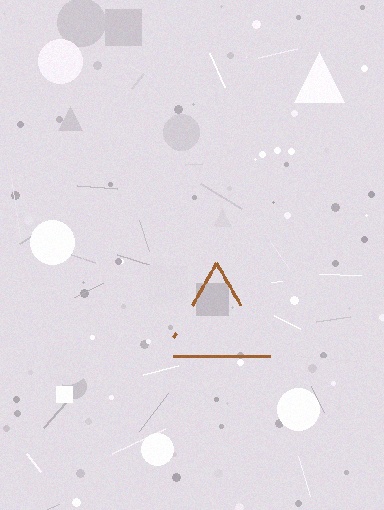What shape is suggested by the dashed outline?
The dashed outline suggests a triangle.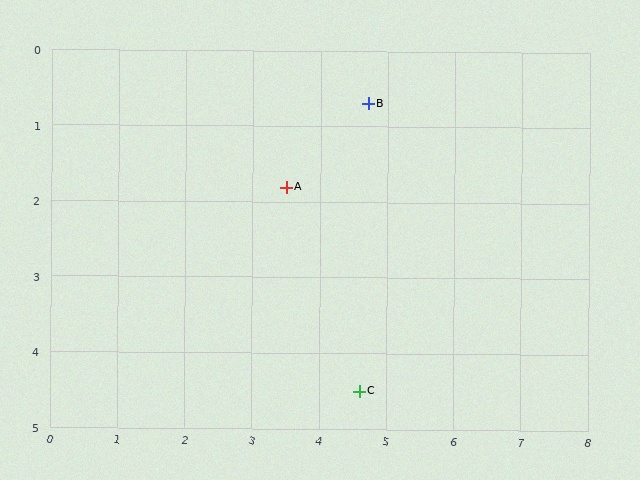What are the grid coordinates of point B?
Point B is at approximately (4.7, 0.7).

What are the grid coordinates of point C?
Point C is at approximately (4.6, 4.5).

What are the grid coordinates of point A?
Point A is at approximately (3.5, 1.8).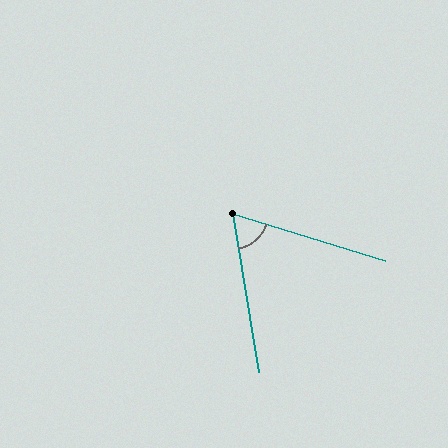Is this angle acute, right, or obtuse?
It is acute.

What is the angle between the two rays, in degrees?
Approximately 63 degrees.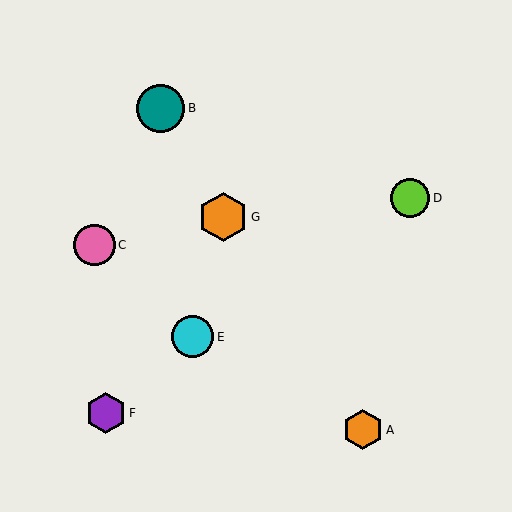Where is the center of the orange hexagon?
The center of the orange hexagon is at (223, 217).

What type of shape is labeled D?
Shape D is a lime circle.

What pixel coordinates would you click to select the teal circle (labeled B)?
Click at (161, 108) to select the teal circle B.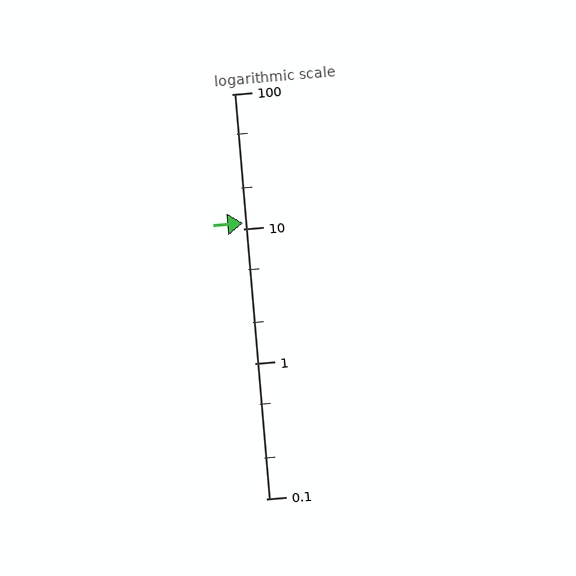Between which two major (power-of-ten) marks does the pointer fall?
The pointer is between 10 and 100.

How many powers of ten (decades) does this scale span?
The scale spans 3 decades, from 0.1 to 100.